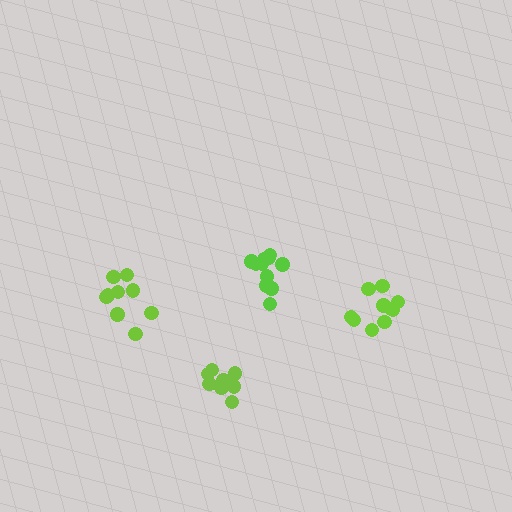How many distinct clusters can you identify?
There are 4 distinct clusters.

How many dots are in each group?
Group 1: 10 dots, Group 2: 8 dots, Group 3: 11 dots, Group 4: 9 dots (38 total).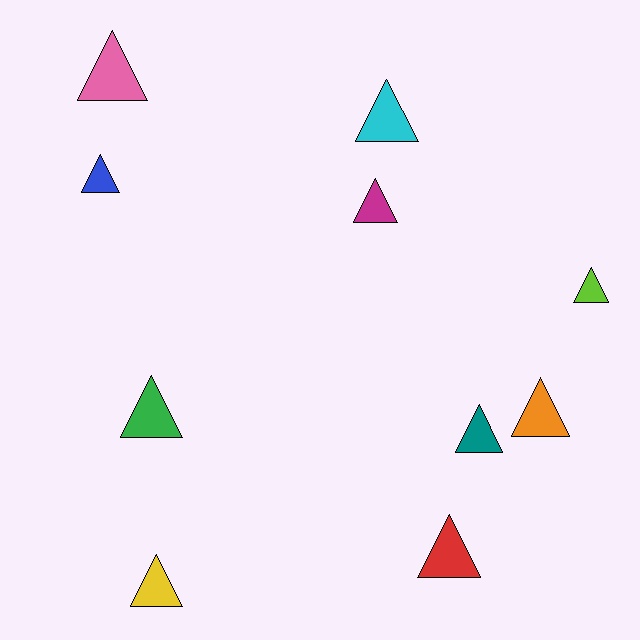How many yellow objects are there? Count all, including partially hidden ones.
There is 1 yellow object.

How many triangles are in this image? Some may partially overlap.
There are 10 triangles.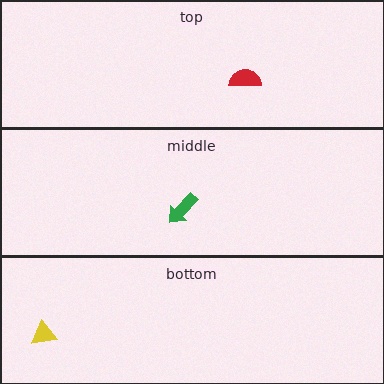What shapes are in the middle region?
The green arrow.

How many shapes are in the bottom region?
1.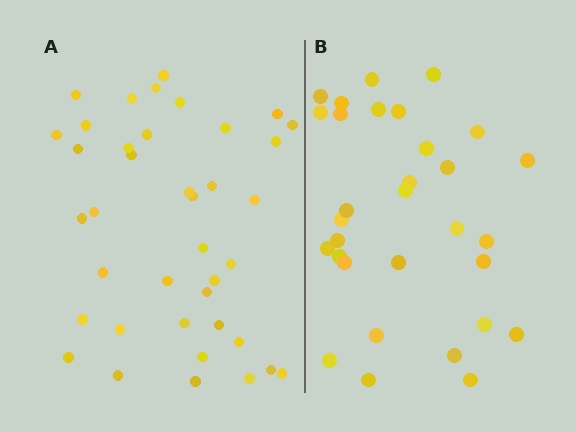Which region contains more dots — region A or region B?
Region A (the left region) has more dots.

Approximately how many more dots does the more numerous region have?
Region A has roughly 8 or so more dots than region B.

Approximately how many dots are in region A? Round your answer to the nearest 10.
About 40 dots. (The exact count is 39, which rounds to 40.)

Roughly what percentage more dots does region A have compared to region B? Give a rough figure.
About 25% more.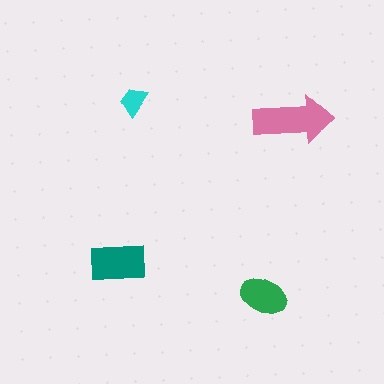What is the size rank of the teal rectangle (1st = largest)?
2nd.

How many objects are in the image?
There are 4 objects in the image.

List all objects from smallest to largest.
The cyan trapezoid, the green ellipse, the teal rectangle, the pink arrow.